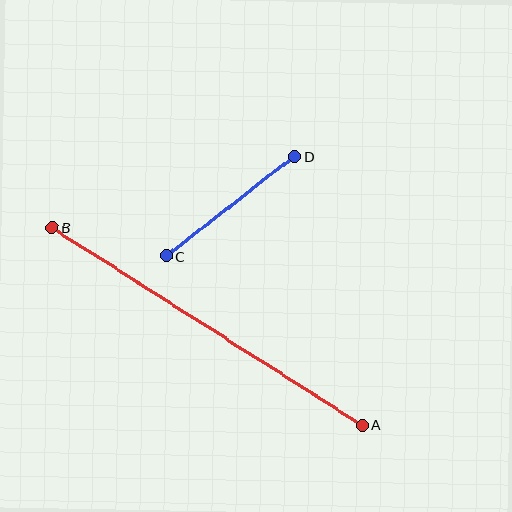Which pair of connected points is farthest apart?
Points A and B are farthest apart.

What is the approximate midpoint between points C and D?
The midpoint is at approximately (230, 206) pixels.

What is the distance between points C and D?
The distance is approximately 162 pixels.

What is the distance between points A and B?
The distance is approximately 368 pixels.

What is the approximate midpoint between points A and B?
The midpoint is at approximately (207, 326) pixels.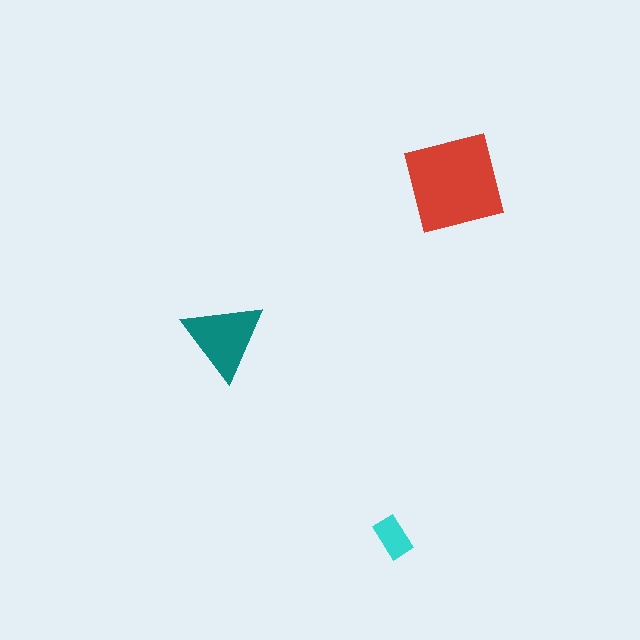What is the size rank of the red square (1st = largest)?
1st.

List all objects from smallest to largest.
The cyan rectangle, the teal triangle, the red square.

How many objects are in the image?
There are 3 objects in the image.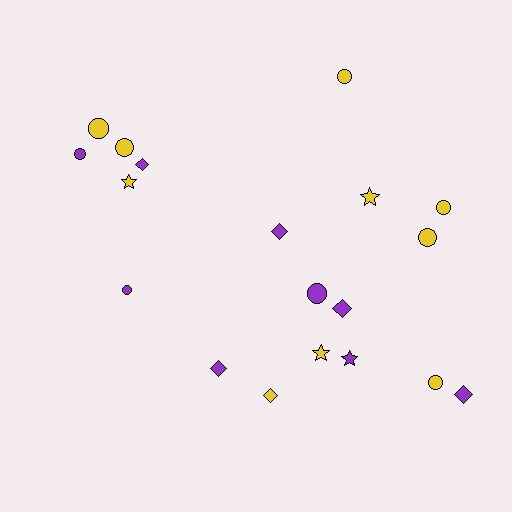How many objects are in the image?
There are 19 objects.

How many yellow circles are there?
There are 6 yellow circles.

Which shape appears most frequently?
Circle, with 9 objects.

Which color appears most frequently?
Yellow, with 10 objects.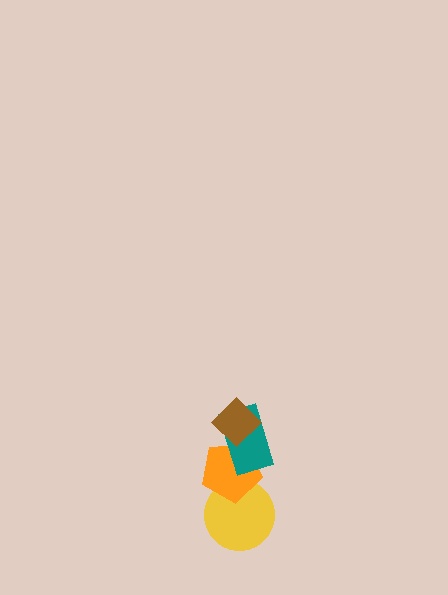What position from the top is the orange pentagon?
The orange pentagon is 3rd from the top.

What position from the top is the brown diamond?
The brown diamond is 1st from the top.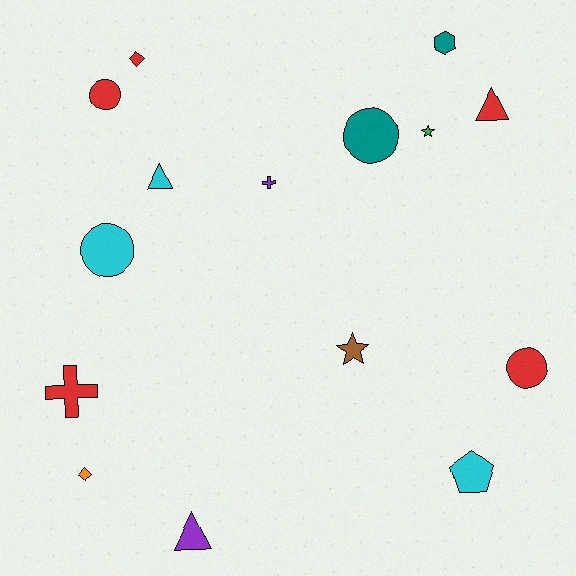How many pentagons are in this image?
There is 1 pentagon.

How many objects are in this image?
There are 15 objects.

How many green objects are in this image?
There is 1 green object.